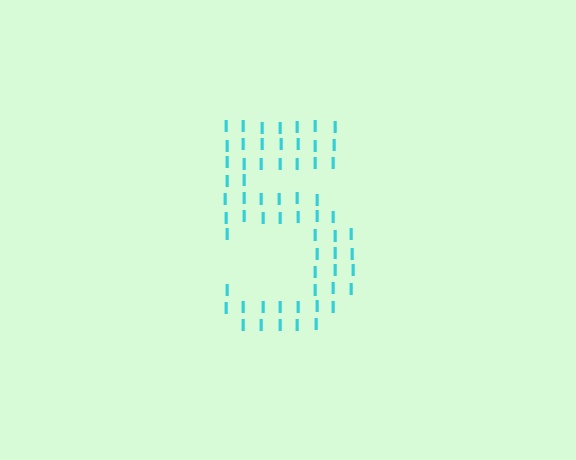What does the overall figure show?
The overall figure shows the digit 5.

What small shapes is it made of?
It is made of small letter I's.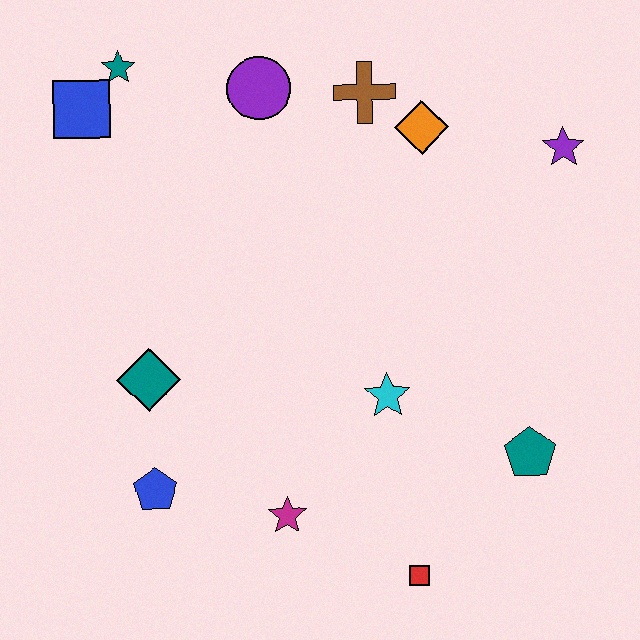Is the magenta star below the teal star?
Yes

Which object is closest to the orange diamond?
The brown cross is closest to the orange diamond.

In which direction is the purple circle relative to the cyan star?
The purple circle is above the cyan star.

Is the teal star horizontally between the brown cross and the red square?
No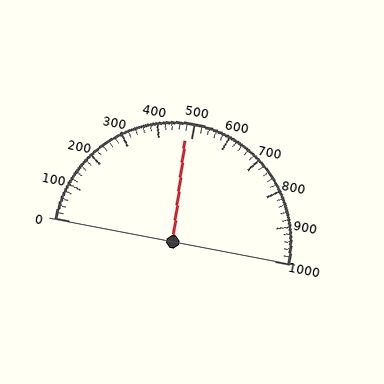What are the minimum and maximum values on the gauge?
The gauge ranges from 0 to 1000.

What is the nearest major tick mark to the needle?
The nearest major tick mark is 500.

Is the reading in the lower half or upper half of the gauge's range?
The reading is in the lower half of the range (0 to 1000).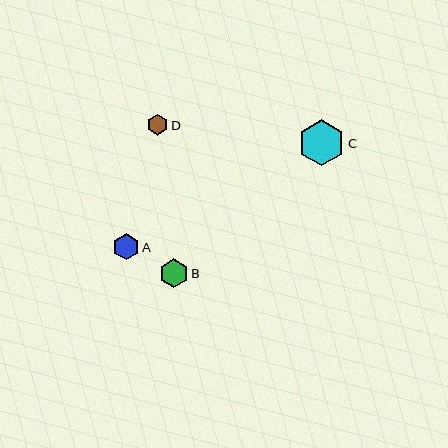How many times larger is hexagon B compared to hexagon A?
Hexagon B is approximately 1.1 times the size of hexagon A.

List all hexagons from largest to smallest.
From largest to smallest: C, B, A, D.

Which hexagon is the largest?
Hexagon C is the largest with a size of approximately 46 pixels.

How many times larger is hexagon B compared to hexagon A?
Hexagon B is approximately 1.1 times the size of hexagon A.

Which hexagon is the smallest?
Hexagon D is the smallest with a size of approximately 21 pixels.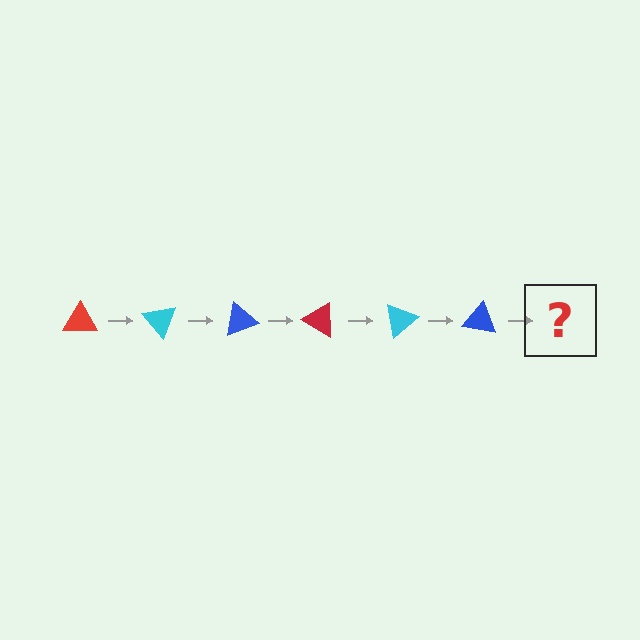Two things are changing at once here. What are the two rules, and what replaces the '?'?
The two rules are that it rotates 50 degrees each step and the color cycles through red, cyan, and blue. The '?' should be a red triangle, rotated 300 degrees from the start.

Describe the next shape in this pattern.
It should be a red triangle, rotated 300 degrees from the start.